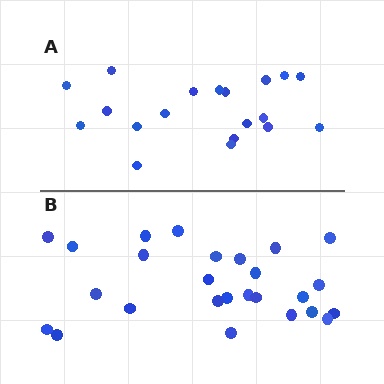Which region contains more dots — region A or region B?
Region B (the bottom region) has more dots.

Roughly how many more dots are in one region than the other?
Region B has roughly 8 or so more dots than region A.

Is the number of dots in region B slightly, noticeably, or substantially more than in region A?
Region B has noticeably more, but not dramatically so. The ratio is roughly 1.4 to 1.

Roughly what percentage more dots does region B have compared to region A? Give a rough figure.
About 35% more.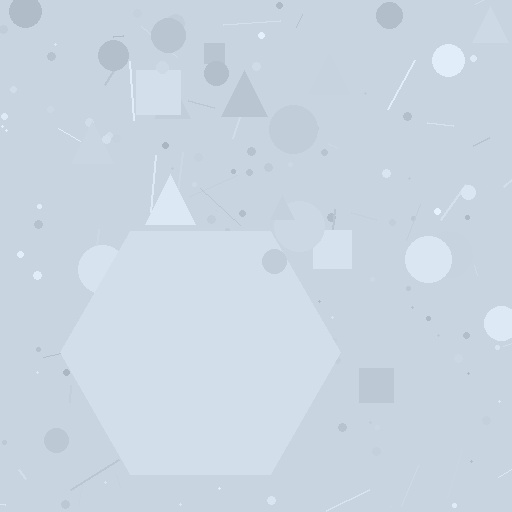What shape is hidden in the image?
A hexagon is hidden in the image.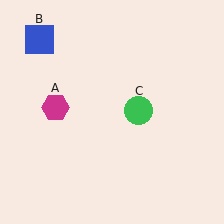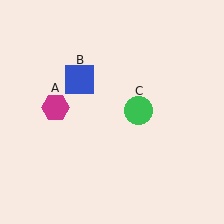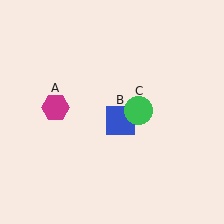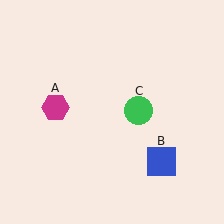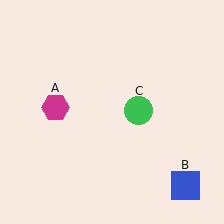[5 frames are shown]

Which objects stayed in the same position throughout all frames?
Magenta hexagon (object A) and green circle (object C) remained stationary.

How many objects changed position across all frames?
1 object changed position: blue square (object B).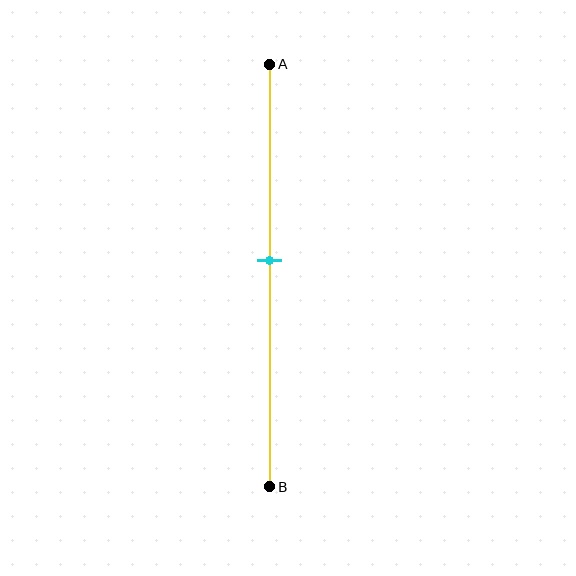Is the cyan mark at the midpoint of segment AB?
No, the mark is at about 45% from A, not at the 50% midpoint.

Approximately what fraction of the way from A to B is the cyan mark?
The cyan mark is approximately 45% of the way from A to B.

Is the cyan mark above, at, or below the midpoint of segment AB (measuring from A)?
The cyan mark is above the midpoint of segment AB.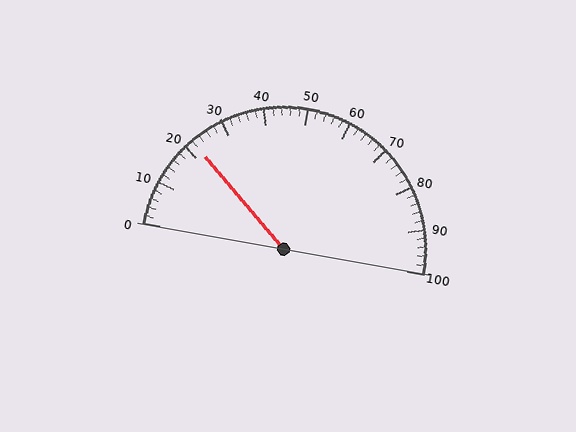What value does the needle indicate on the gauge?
The needle indicates approximately 22.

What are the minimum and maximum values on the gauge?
The gauge ranges from 0 to 100.